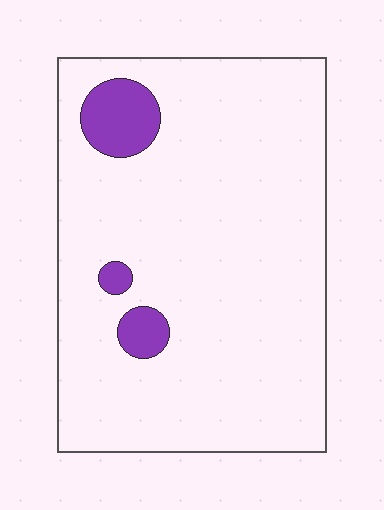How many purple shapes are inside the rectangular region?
3.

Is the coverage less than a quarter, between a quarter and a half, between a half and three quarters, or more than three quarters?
Less than a quarter.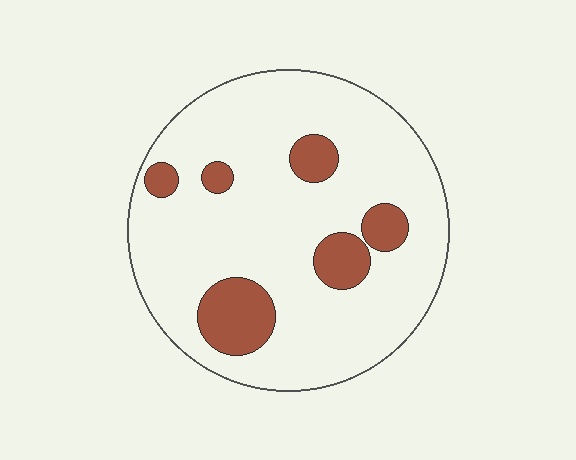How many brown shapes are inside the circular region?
6.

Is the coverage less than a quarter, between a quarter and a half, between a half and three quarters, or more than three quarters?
Less than a quarter.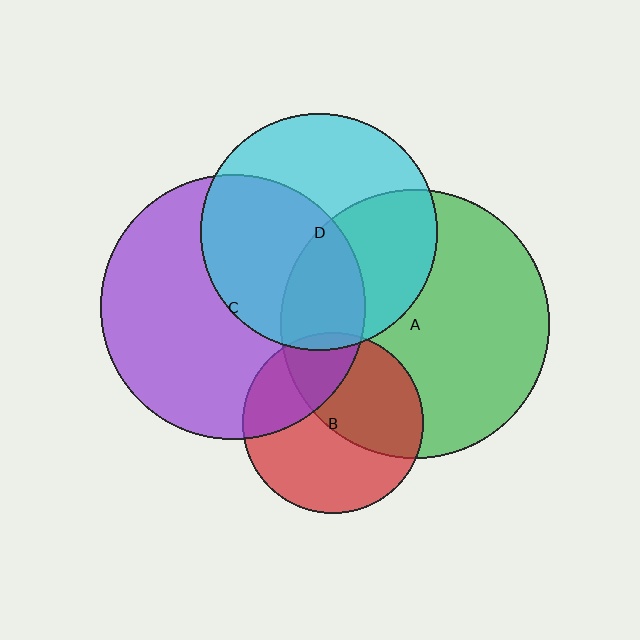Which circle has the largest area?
Circle A (green).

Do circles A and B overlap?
Yes.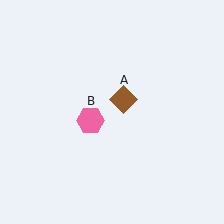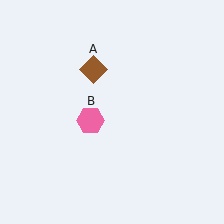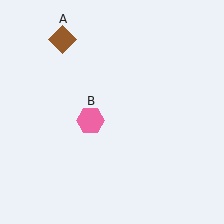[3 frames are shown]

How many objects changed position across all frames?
1 object changed position: brown diamond (object A).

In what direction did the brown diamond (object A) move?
The brown diamond (object A) moved up and to the left.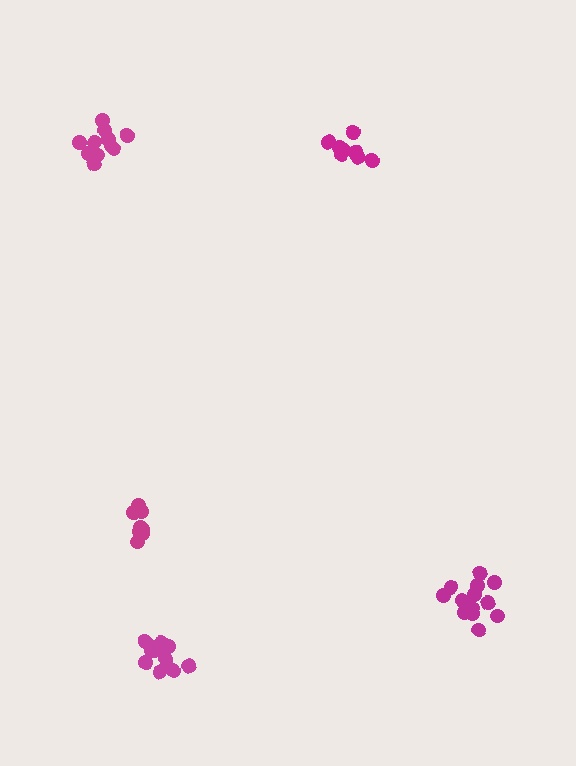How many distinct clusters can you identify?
There are 5 distinct clusters.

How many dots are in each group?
Group 1: 8 dots, Group 2: 11 dots, Group 3: 14 dots, Group 4: 13 dots, Group 5: 9 dots (55 total).